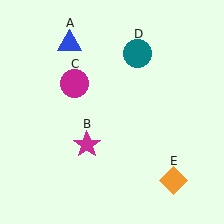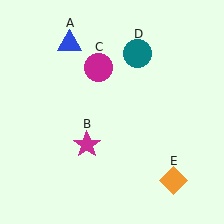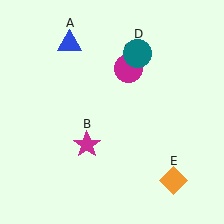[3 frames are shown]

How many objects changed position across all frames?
1 object changed position: magenta circle (object C).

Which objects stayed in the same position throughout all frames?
Blue triangle (object A) and magenta star (object B) and teal circle (object D) and orange diamond (object E) remained stationary.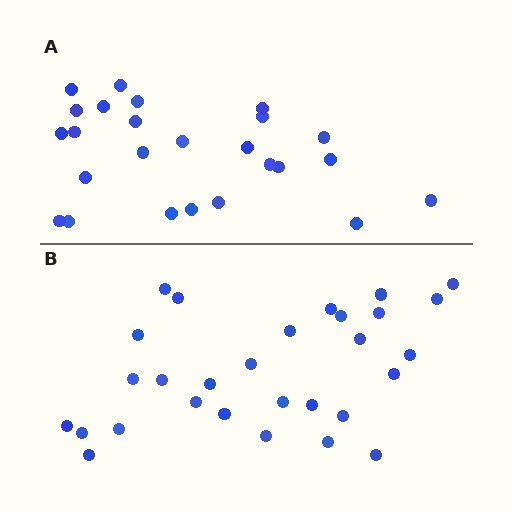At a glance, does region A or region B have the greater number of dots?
Region B (the bottom region) has more dots.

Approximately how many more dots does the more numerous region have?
Region B has about 4 more dots than region A.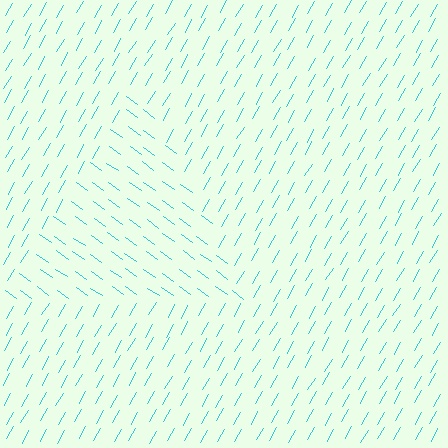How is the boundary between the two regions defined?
The boundary is defined purely by a change in line orientation (approximately 84 degrees difference). All lines are the same color and thickness.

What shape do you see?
I see a triangle.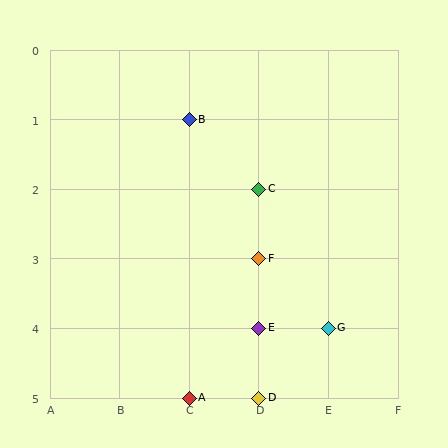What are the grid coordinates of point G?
Point G is at grid coordinates (E, 4).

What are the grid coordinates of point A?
Point A is at grid coordinates (C, 5).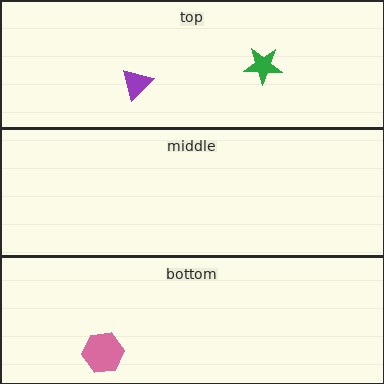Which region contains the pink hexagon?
The bottom region.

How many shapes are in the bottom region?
1.